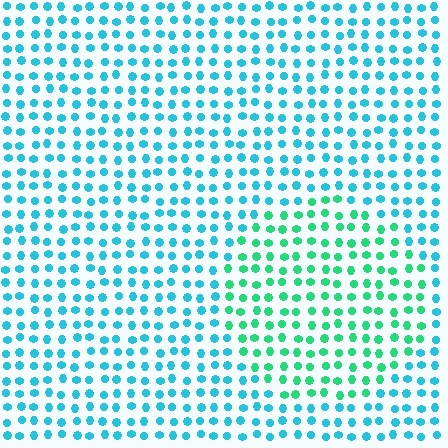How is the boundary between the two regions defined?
The boundary is defined purely by a slight shift in hue (about 39 degrees). Spacing, size, and orientation are identical on both sides.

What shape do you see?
I see a circle.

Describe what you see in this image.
The image is filled with small cyan elements in a uniform arrangement. A circle-shaped region is visible where the elements are tinted to a slightly different hue, forming a subtle color boundary.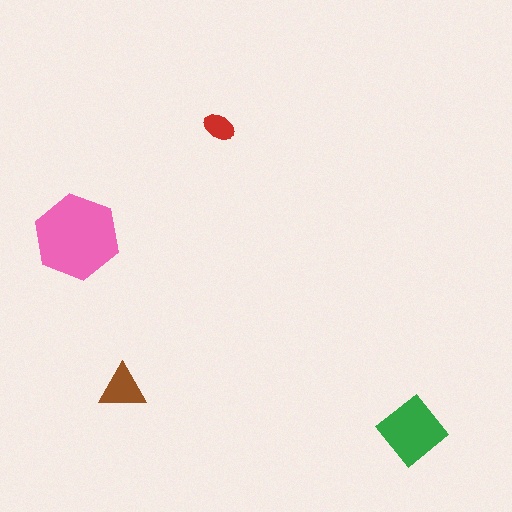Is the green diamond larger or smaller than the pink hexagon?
Smaller.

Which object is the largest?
The pink hexagon.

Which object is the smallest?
The red ellipse.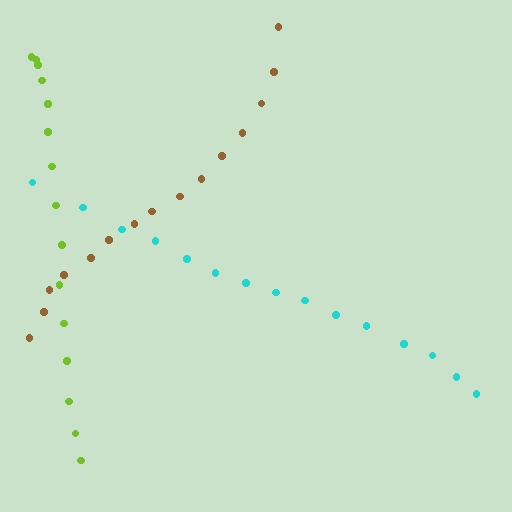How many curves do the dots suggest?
There are 3 distinct paths.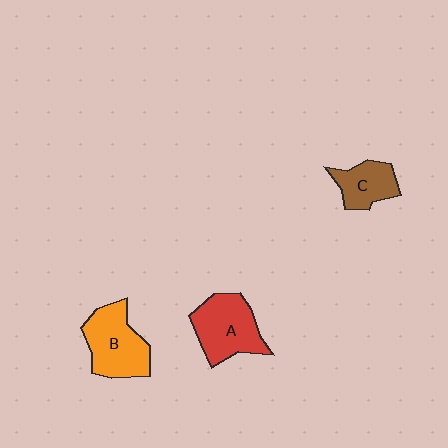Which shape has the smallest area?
Shape C (brown).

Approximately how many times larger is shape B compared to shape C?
Approximately 1.6 times.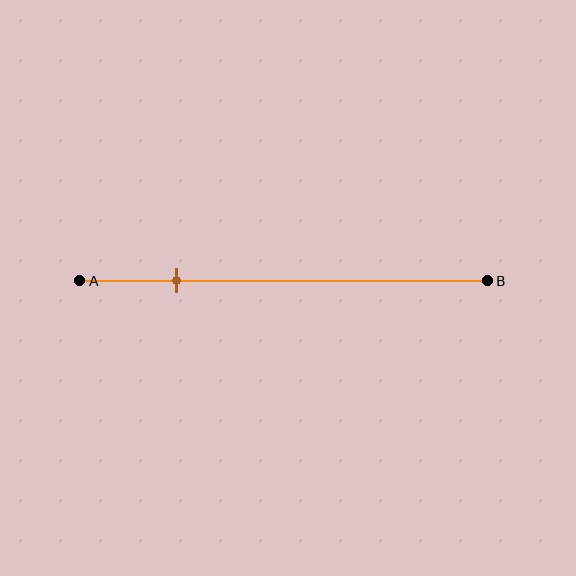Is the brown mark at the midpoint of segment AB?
No, the mark is at about 25% from A, not at the 50% midpoint.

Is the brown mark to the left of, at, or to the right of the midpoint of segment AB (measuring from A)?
The brown mark is to the left of the midpoint of segment AB.